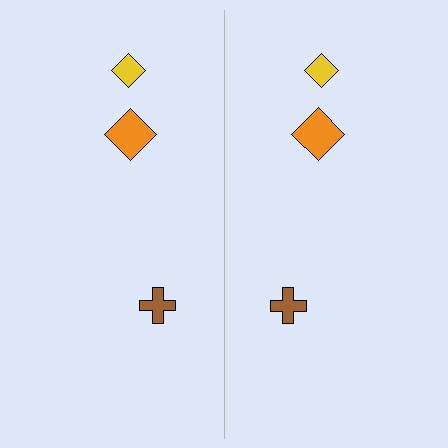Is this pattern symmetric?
Yes, this pattern has bilateral (reflection) symmetry.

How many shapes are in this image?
There are 6 shapes in this image.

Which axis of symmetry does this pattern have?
The pattern has a vertical axis of symmetry running through the center of the image.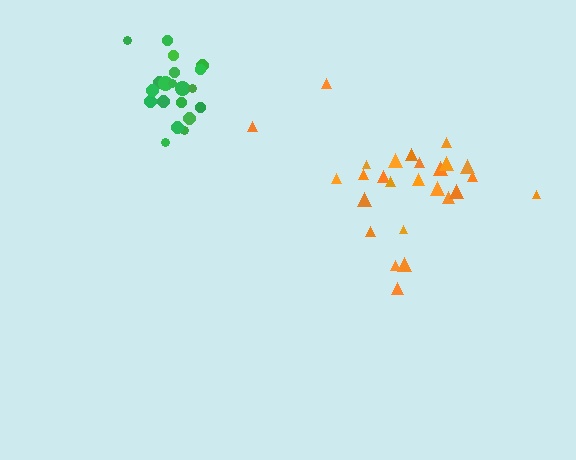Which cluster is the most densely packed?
Green.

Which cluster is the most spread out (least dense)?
Orange.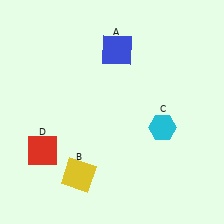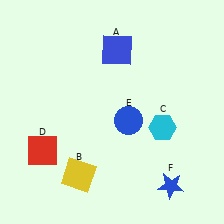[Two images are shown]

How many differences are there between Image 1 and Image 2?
There are 2 differences between the two images.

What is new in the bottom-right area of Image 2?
A blue star (F) was added in the bottom-right area of Image 2.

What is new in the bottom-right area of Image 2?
A blue circle (E) was added in the bottom-right area of Image 2.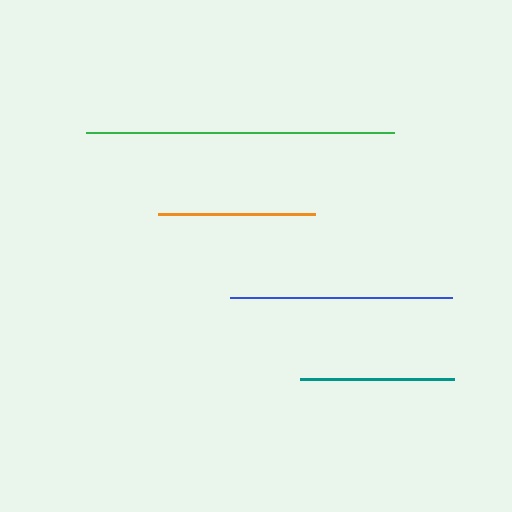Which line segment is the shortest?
The teal line is the shortest at approximately 154 pixels.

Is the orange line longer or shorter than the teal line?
The orange line is longer than the teal line.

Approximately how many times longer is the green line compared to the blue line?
The green line is approximately 1.4 times the length of the blue line.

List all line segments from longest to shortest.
From longest to shortest: green, blue, orange, teal.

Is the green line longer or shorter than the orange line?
The green line is longer than the orange line.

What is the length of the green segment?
The green segment is approximately 309 pixels long.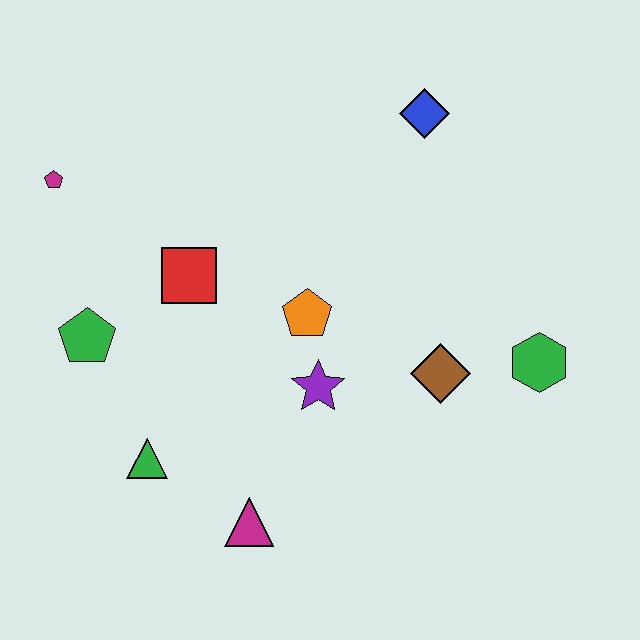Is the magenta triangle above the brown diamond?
No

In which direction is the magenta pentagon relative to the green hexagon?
The magenta pentagon is to the left of the green hexagon.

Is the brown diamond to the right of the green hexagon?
No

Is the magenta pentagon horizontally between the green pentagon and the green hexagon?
No